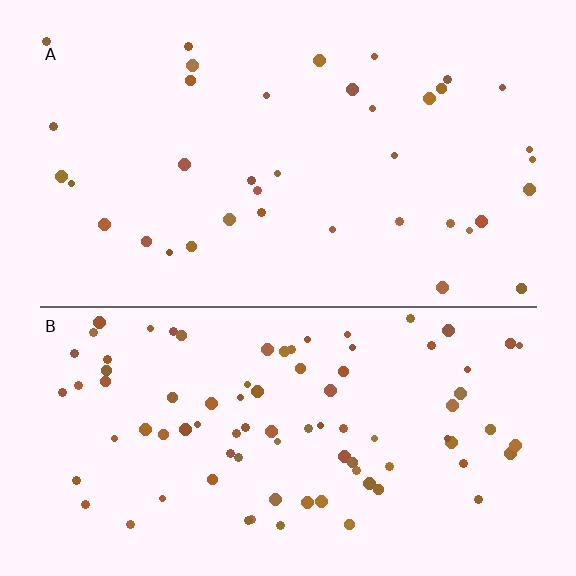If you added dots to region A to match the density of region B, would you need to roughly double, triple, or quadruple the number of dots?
Approximately double.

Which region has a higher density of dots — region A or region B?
B (the bottom).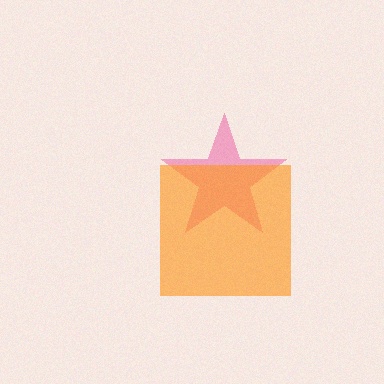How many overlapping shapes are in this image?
There are 2 overlapping shapes in the image.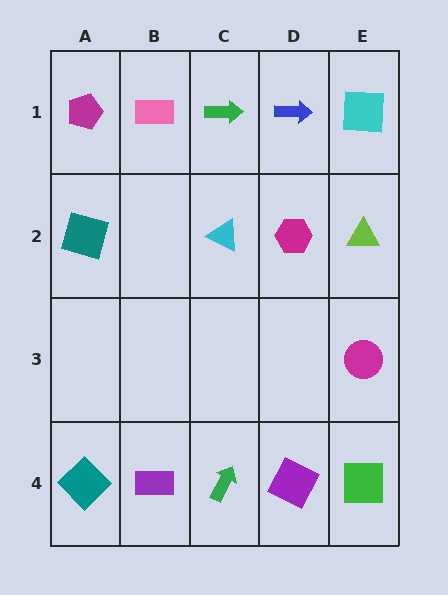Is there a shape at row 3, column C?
No, that cell is empty.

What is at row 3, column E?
A magenta circle.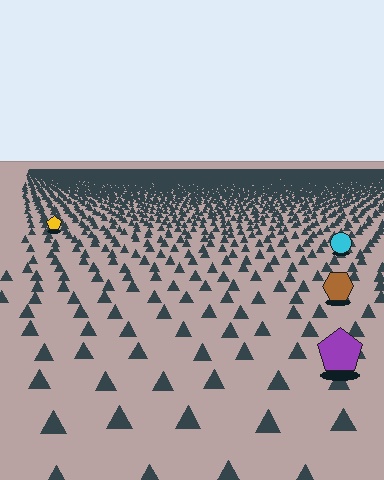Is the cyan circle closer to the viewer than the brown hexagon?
No. The brown hexagon is closer — you can tell from the texture gradient: the ground texture is coarser near it.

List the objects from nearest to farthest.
From nearest to farthest: the purple pentagon, the brown hexagon, the cyan circle, the yellow pentagon.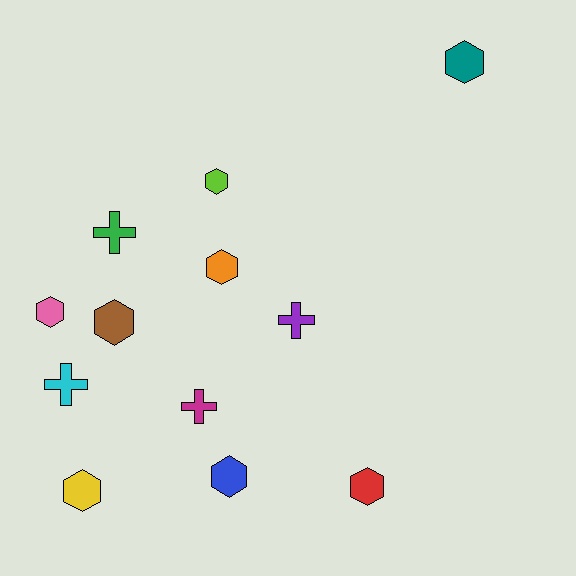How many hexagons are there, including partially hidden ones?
There are 8 hexagons.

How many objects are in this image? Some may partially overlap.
There are 12 objects.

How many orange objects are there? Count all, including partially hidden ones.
There is 1 orange object.